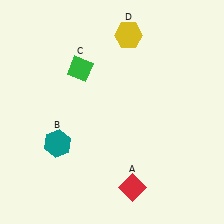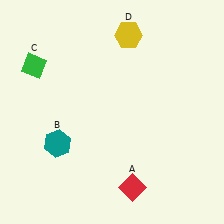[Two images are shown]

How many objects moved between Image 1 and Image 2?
1 object moved between the two images.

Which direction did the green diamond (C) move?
The green diamond (C) moved left.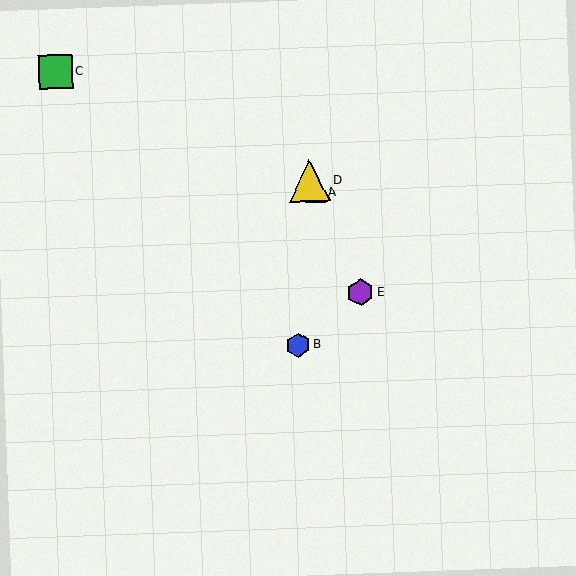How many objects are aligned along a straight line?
3 objects (A, D, E) are aligned along a straight line.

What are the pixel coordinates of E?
Object E is at (361, 292).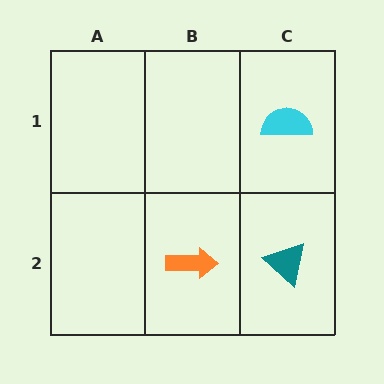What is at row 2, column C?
A teal triangle.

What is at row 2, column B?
An orange arrow.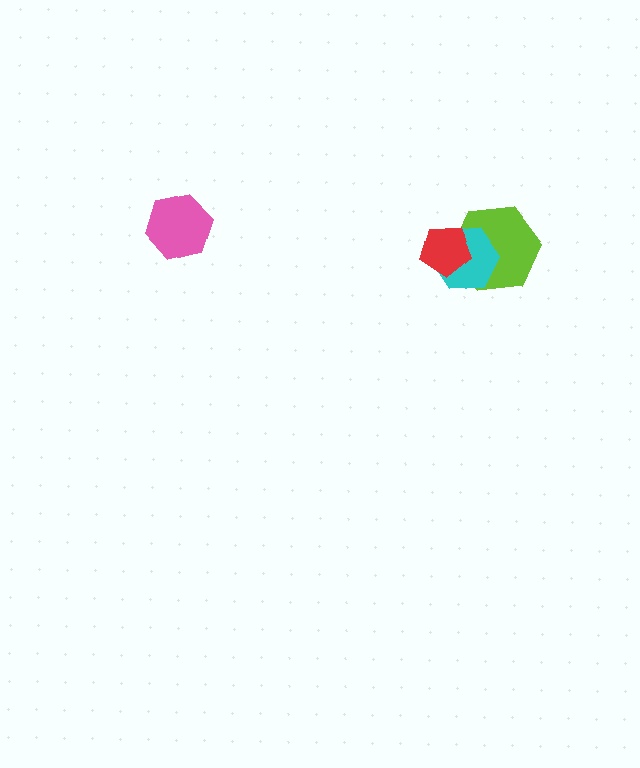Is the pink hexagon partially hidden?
No, no other shape covers it.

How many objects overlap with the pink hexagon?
0 objects overlap with the pink hexagon.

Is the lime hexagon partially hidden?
Yes, it is partially covered by another shape.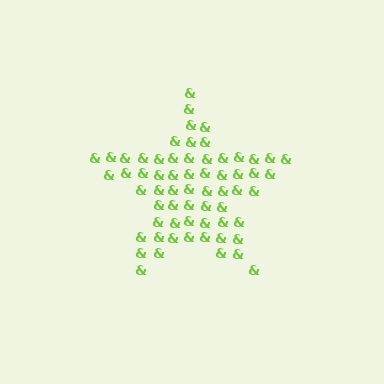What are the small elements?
The small elements are ampersands.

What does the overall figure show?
The overall figure shows a star.